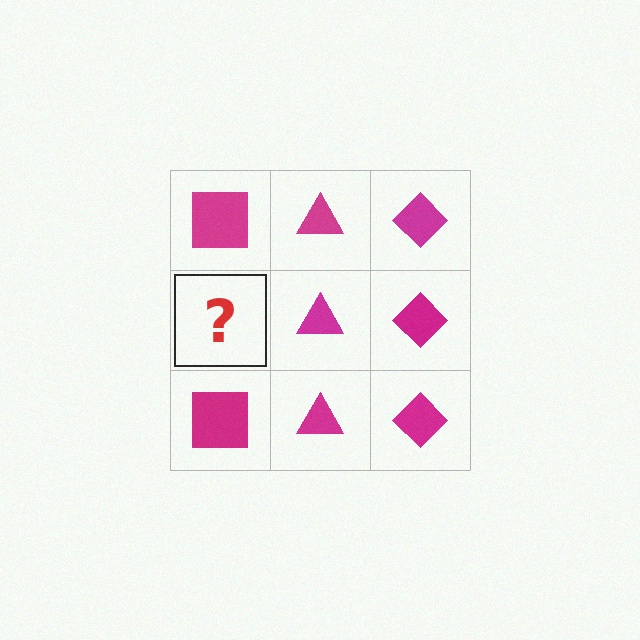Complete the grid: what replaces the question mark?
The question mark should be replaced with a magenta square.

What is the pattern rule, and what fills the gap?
The rule is that each column has a consistent shape. The gap should be filled with a magenta square.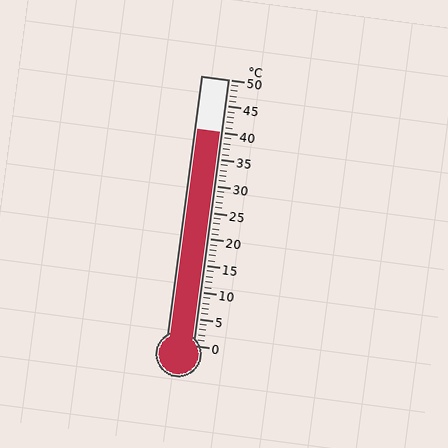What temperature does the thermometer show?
The thermometer shows approximately 40°C.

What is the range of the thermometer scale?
The thermometer scale ranges from 0°C to 50°C.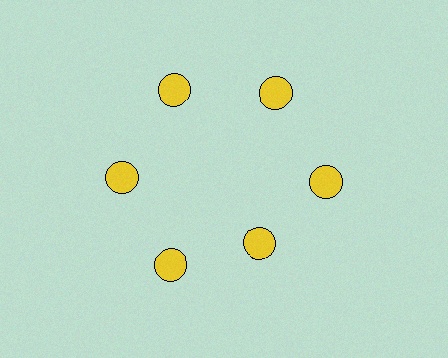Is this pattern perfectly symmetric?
No. The 6 yellow circles are arranged in a ring, but one element near the 5 o'clock position is pulled inward toward the center, breaking the 6-fold rotational symmetry.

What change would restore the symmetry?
The symmetry would be restored by moving it outward, back onto the ring so that all 6 circles sit at equal angles and equal distance from the center.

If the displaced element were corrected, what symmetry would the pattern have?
It would have 6-fold rotational symmetry — the pattern would map onto itself every 60 degrees.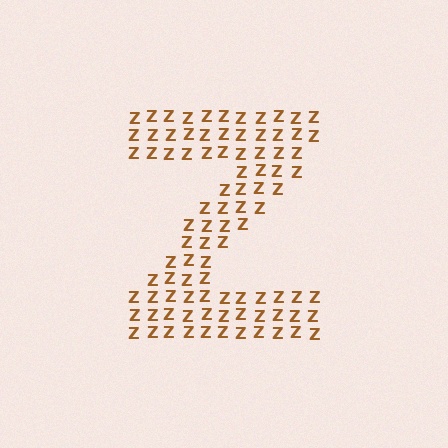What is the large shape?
The large shape is the letter Z.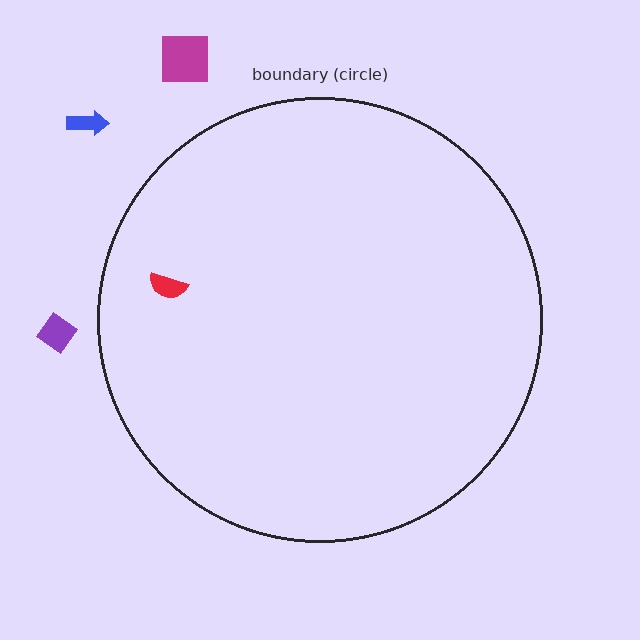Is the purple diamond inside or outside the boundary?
Outside.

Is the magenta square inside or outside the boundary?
Outside.